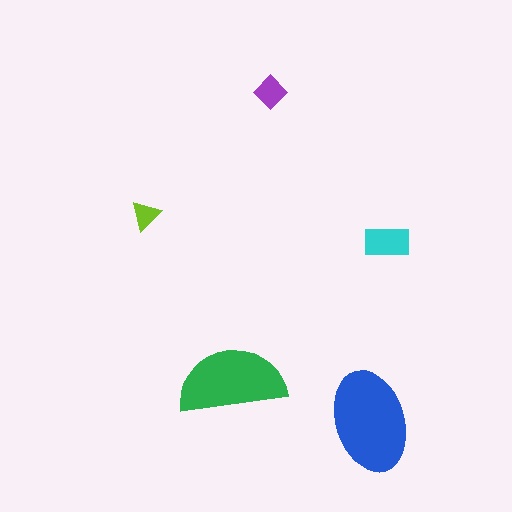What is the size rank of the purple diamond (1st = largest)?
4th.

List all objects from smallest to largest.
The lime triangle, the purple diamond, the cyan rectangle, the green semicircle, the blue ellipse.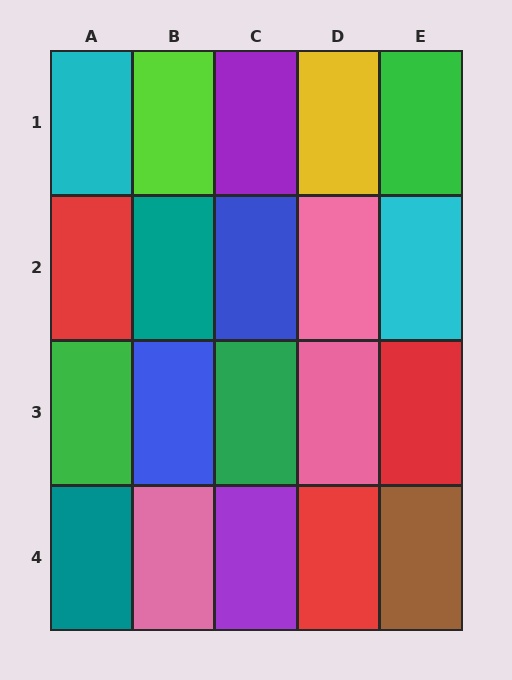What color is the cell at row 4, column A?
Teal.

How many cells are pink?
3 cells are pink.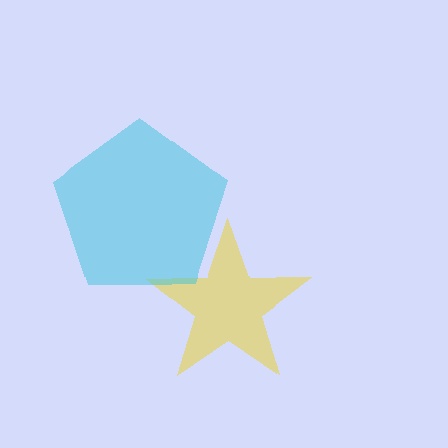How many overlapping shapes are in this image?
There are 2 overlapping shapes in the image.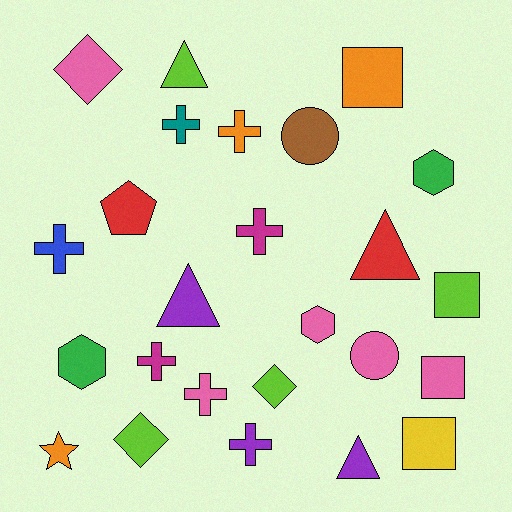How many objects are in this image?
There are 25 objects.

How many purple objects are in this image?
There are 3 purple objects.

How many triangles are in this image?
There are 4 triangles.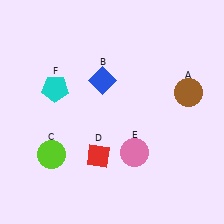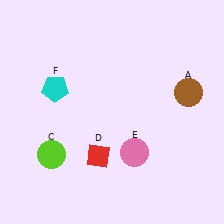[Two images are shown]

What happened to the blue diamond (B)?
The blue diamond (B) was removed in Image 2. It was in the top-left area of Image 1.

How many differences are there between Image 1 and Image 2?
There is 1 difference between the two images.